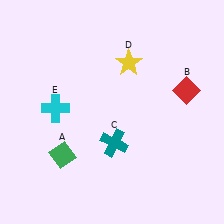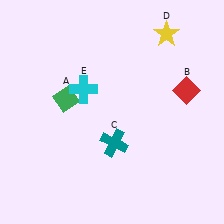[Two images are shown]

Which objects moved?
The objects that moved are: the green diamond (A), the yellow star (D), the cyan cross (E).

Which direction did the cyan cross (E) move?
The cyan cross (E) moved right.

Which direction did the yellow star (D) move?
The yellow star (D) moved right.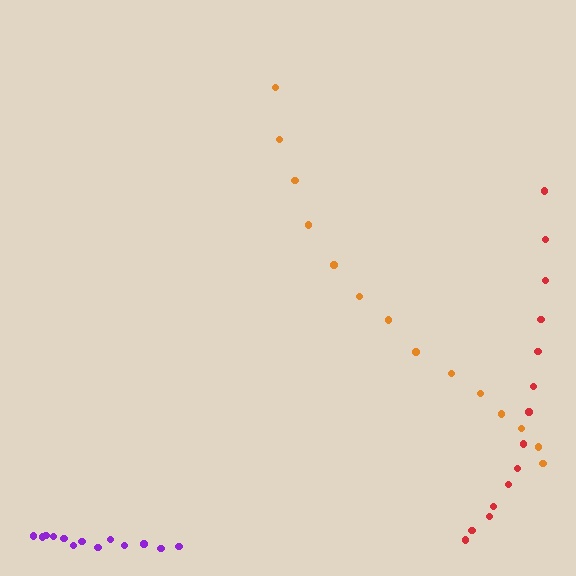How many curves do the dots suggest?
There are 3 distinct paths.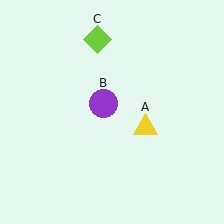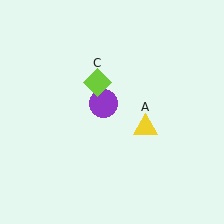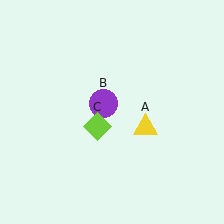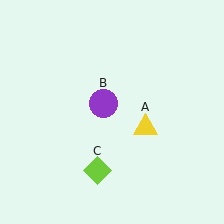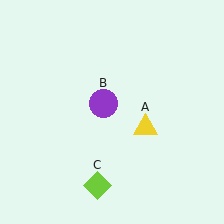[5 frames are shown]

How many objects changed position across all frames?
1 object changed position: lime diamond (object C).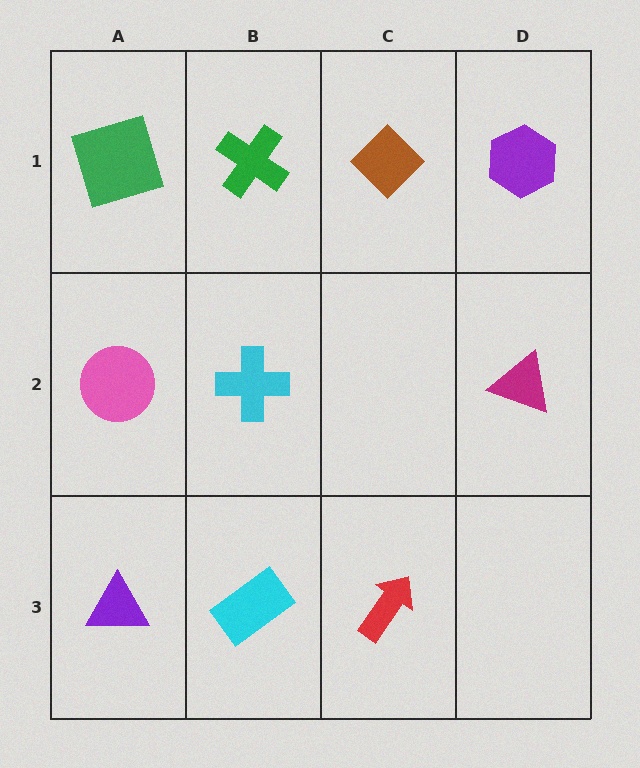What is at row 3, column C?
A red arrow.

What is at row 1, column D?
A purple hexagon.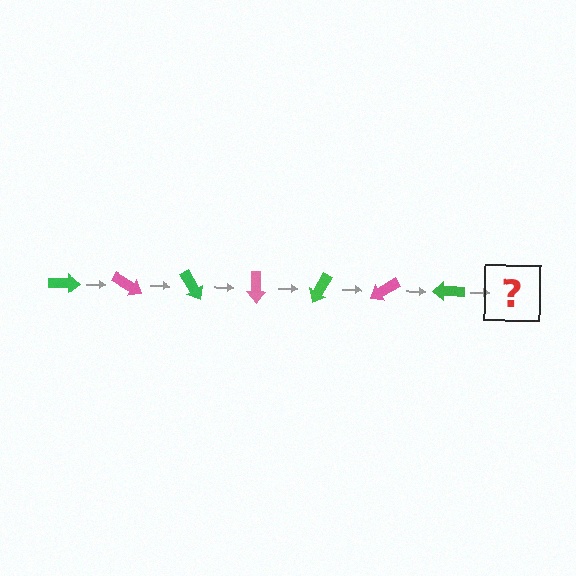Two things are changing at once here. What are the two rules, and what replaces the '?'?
The two rules are that it rotates 30 degrees each step and the color cycles through green and pink. The '?' should be a pink arrow, rotated 210 degrees from the start.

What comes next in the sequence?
The next element should be a pink arrow, rotated 210 degrees from the start.